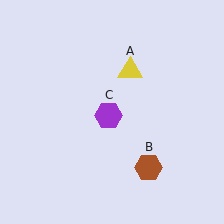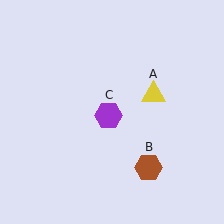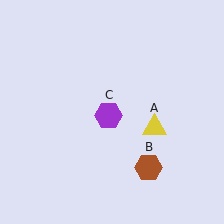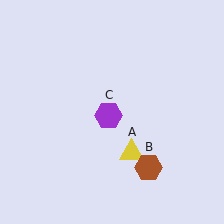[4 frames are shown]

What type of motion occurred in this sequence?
The yellow triangle (object A) rotated clockwise around the center of the scene.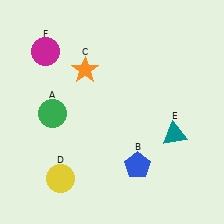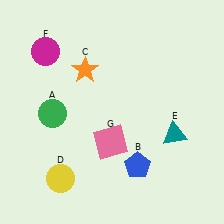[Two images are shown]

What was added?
A pink square (G) was added in Image 2.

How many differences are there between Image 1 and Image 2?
There is 1 difference between the two images.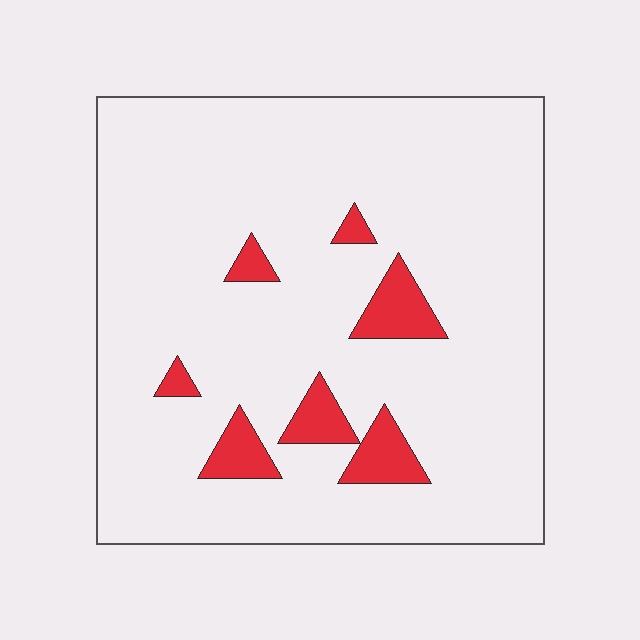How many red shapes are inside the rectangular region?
7.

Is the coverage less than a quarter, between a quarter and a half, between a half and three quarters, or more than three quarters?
Less than a quarter.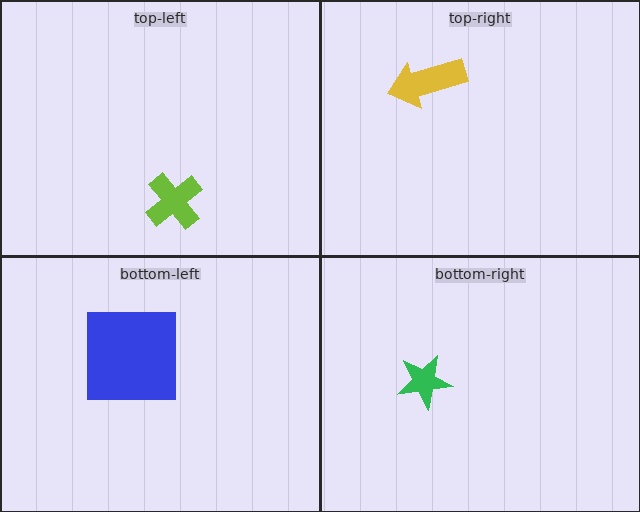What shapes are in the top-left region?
The lime cross.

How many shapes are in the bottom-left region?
1.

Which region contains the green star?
The bottom-right region.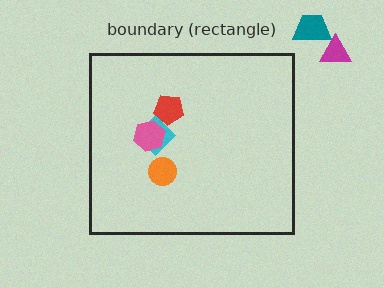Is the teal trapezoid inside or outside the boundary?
Outside.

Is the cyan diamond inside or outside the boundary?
Inside.